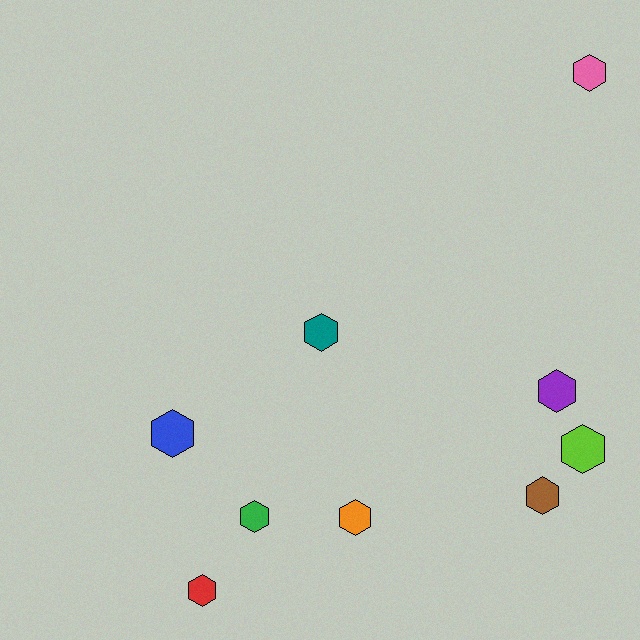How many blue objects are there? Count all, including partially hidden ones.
There is 1 blue object.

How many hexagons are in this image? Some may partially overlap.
There are 9 hexagons.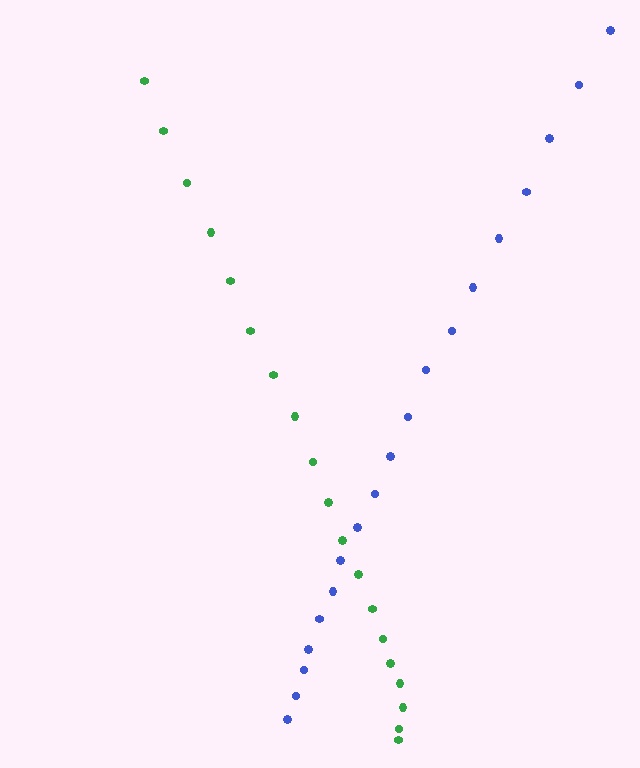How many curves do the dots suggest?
There are 2 distinct paths.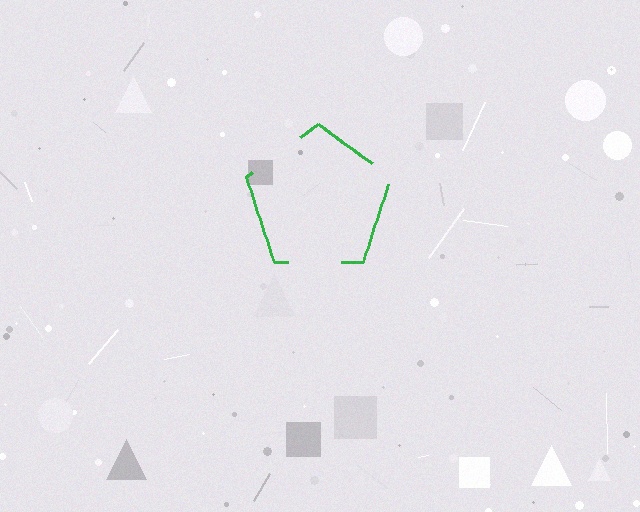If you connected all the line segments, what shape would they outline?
They would outline a pentagon.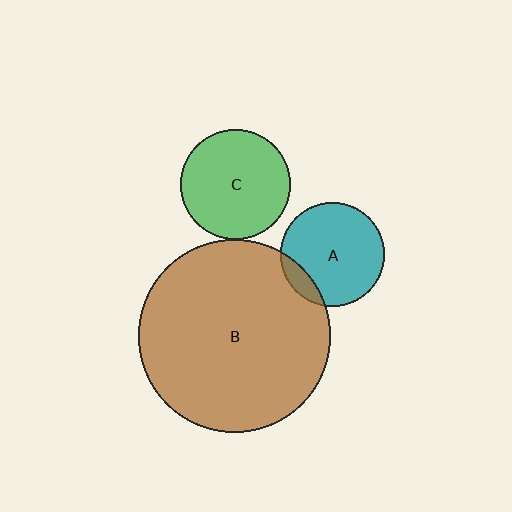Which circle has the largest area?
Circle B (brown).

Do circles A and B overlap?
Yes.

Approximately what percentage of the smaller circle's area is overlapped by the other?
Approximately 10%.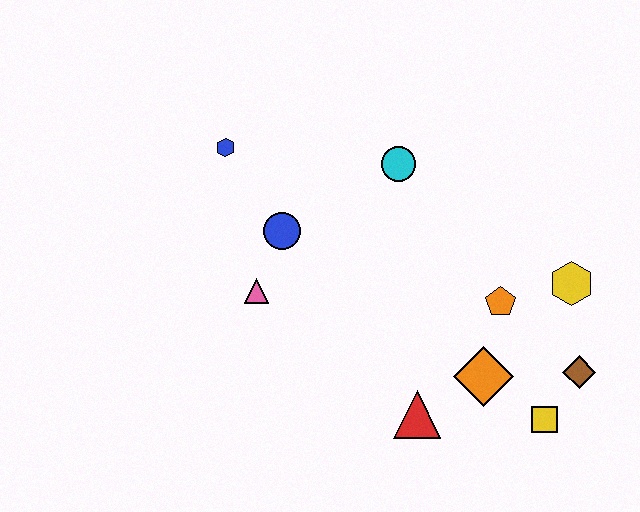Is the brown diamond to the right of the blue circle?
Yes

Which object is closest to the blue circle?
The pink triangle is closest to the blue circle.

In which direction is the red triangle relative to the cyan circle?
The red triangle is below the cyan circle.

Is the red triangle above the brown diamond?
No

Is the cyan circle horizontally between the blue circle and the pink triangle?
No